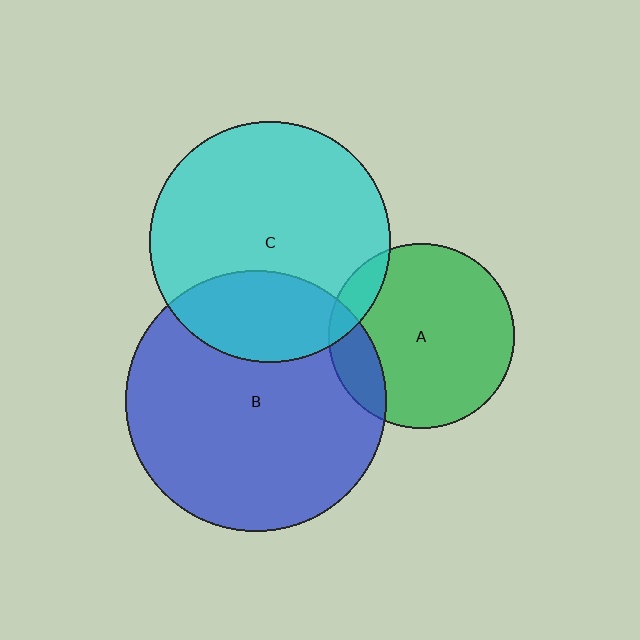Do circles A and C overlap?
Yes.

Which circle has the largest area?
Circle B (blue).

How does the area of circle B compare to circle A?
Approximately 2.0 times.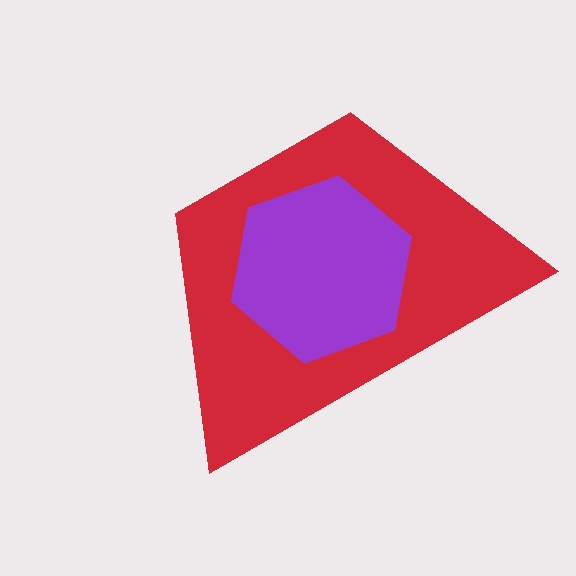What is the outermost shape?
The red trapezoid.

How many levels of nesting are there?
2.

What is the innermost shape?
The purple hexagon.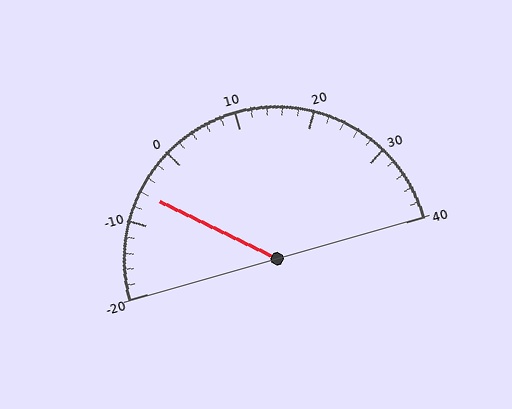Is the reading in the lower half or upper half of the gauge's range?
The reading is in the lower half of the range (-20 to 40).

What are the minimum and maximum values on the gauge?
The gauge ranges from -20 to 40.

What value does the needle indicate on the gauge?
The needle indicates approximately -6.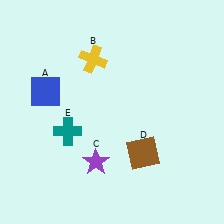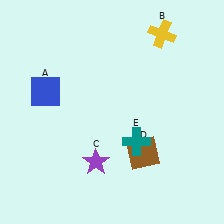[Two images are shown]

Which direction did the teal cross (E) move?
The teal cross (E) moved right.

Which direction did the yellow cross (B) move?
The yellow cross (B) moved right.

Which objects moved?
The objects that moved are: the yellow cross (B), the teal cross (E).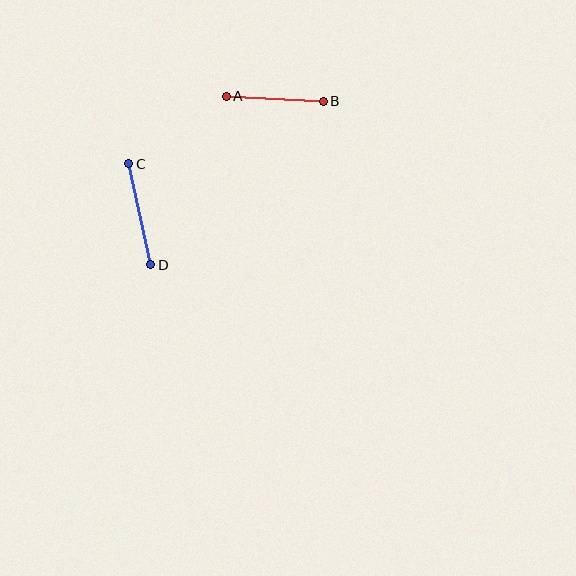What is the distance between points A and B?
The distance is approximately 97 pixels.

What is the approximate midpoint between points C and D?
The midpoint is at approximately (140, 214) pixels.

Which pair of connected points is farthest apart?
Points C and D are farthest apart.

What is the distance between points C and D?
The distance is approximately 103 pixels.